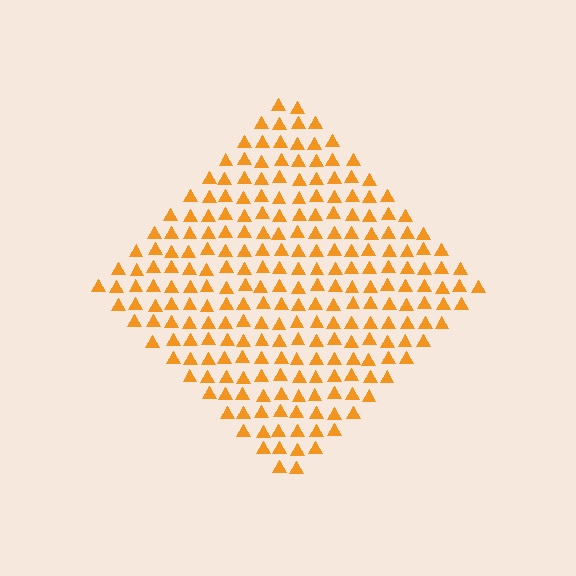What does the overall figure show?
The overall figure shows a diamond.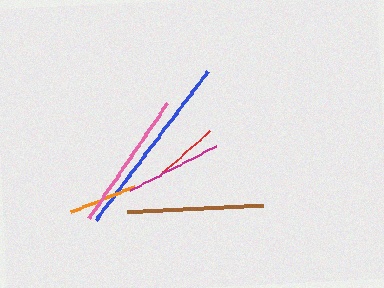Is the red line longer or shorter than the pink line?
The pink line is longer than the red line.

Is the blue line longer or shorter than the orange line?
The blue line is longer than the orange line.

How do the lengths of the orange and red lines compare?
The orange and red lines are approximately the same length.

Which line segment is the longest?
The blue line is the longest at approximately 186 pixels.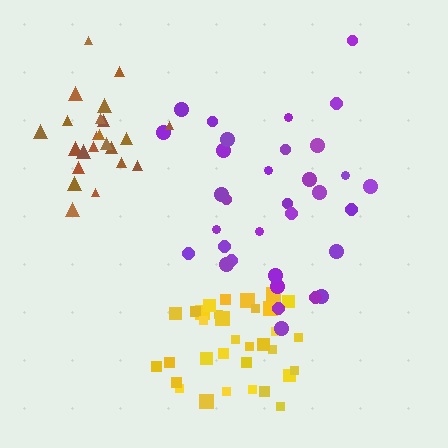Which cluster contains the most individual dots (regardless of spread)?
Yellow (33).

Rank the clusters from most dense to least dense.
brown, yellow, purple.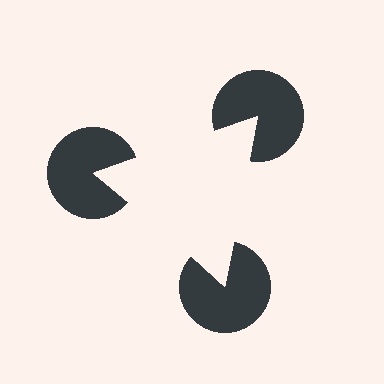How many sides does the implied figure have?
3 sides.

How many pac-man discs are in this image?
There are 3 — one at each vertex of the illusory triangle.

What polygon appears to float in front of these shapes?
An illusory triangle — its edges are inferred from the aligned wedge cuts in the pac-man discs, not physically drawn.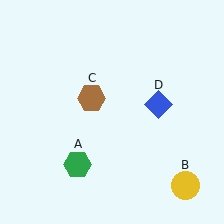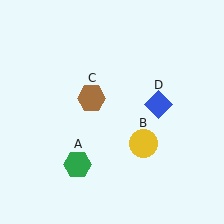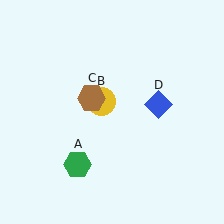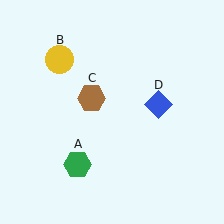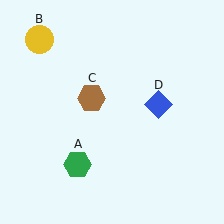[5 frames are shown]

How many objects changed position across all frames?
1 object changed position: yellow circle (object B).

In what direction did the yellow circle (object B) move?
The yellow circle (object B) moved up and to the left.